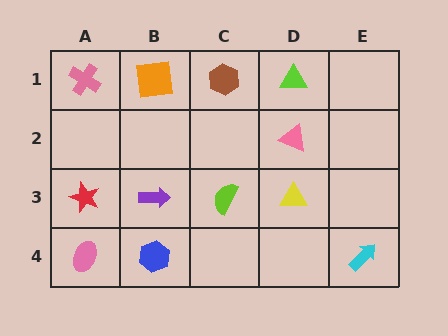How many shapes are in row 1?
4 shapes.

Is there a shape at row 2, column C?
No, that cell is empty.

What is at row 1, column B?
An orange square.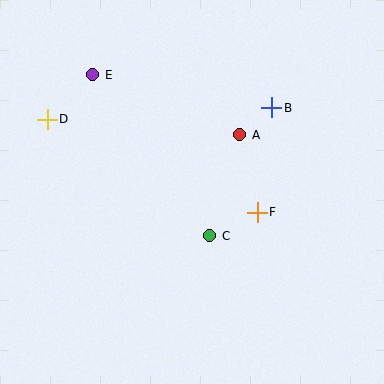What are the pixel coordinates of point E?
Point E is at (93, 75).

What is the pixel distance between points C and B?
The distance between C and B is 142 pixels.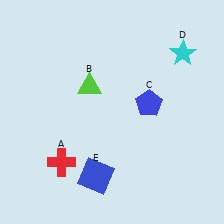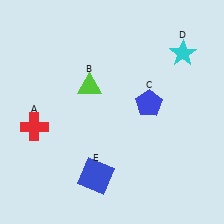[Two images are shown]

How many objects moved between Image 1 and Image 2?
1 object moved between the two images.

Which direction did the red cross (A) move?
The red cross (A) moved up.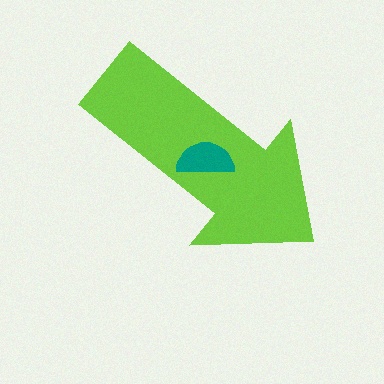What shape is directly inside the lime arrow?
The teal semicircle.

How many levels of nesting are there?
2.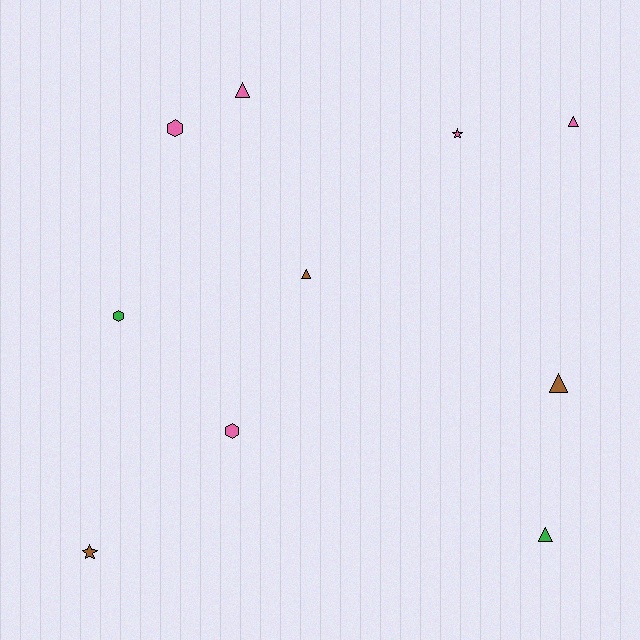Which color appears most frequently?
Pink, with 5 objects.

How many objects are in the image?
There are 10 objects.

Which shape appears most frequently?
Triangle, with 5 objects.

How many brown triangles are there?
There are 2 brown triangles.